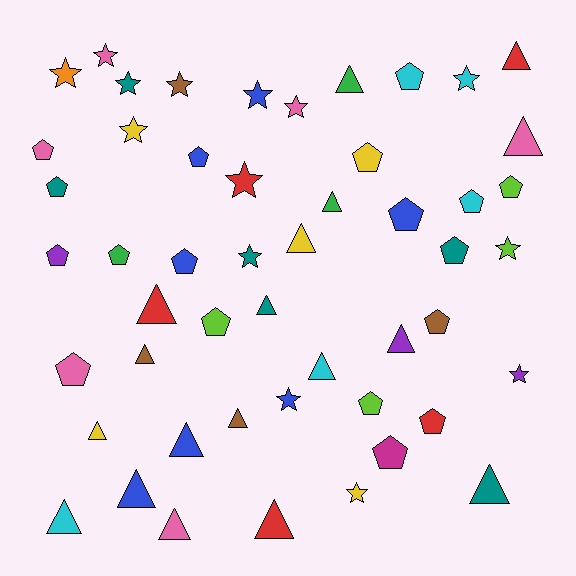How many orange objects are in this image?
There is 1 orange object.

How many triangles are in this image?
There are 18 triangles.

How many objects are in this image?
There are 50 objects.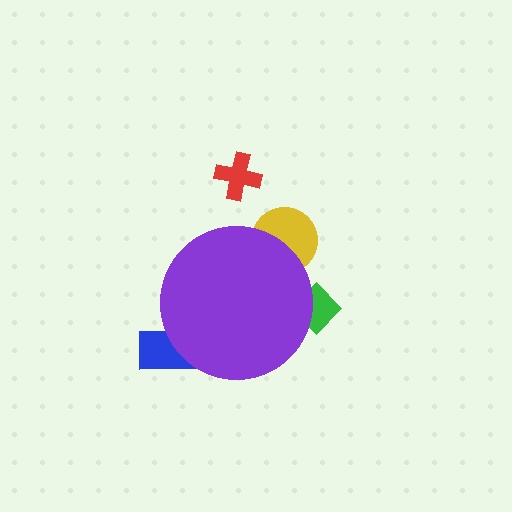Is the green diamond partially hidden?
Yes, the green diamond is partially hidden behind the purple circle.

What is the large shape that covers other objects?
A purple circle.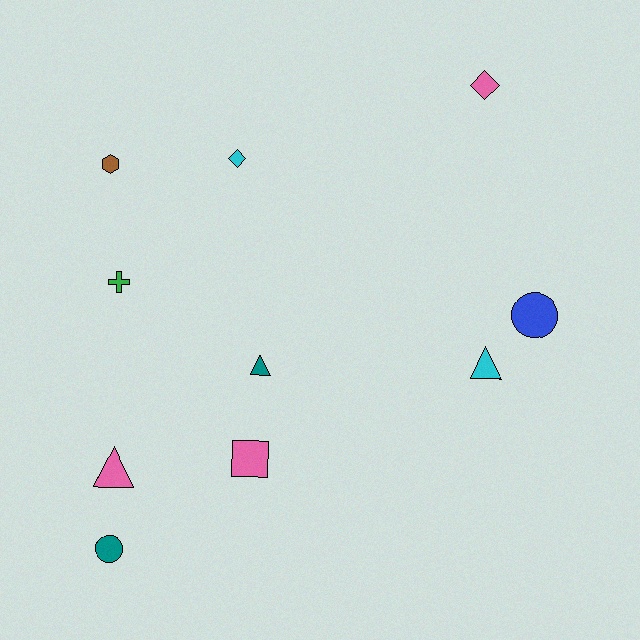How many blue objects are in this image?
There is 1 blue object.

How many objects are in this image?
There are 10 objects.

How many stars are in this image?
There are no stars.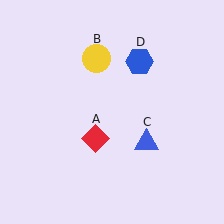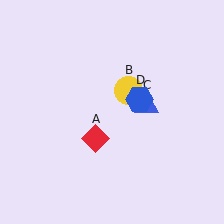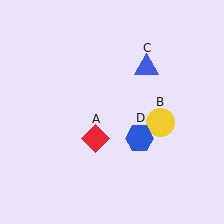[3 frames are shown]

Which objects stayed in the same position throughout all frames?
Red diamond (object A) remained stationary.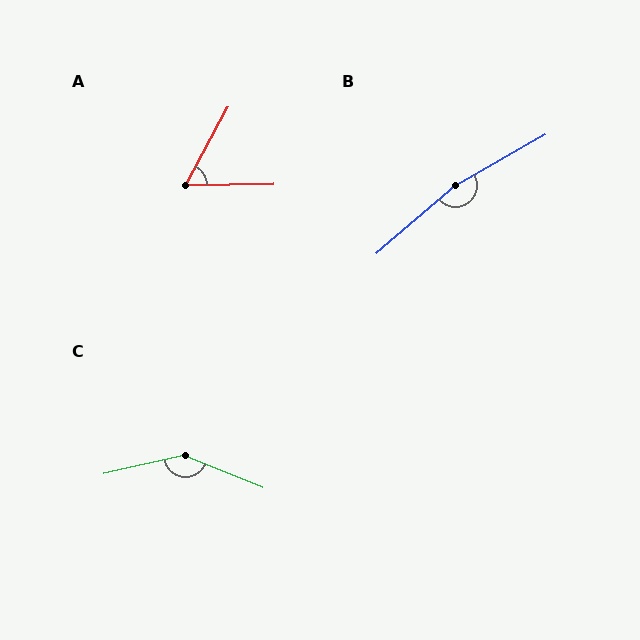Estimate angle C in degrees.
Approximately 145 degrees.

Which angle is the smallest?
A, at approximately 61 degrees.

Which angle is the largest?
B, at approximately 169 degrees.